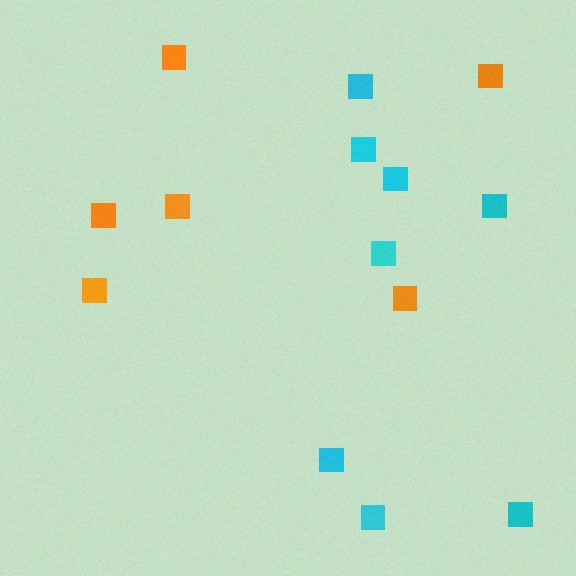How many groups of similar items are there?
There are 2 groups: one group of orange squares (6) and one group of cyan squares (8).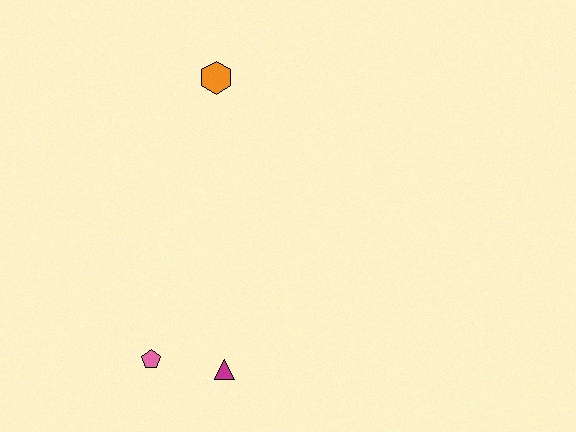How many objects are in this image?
There are 3 objects.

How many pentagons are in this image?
There is 1 pentagon.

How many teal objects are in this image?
There are no teal objects.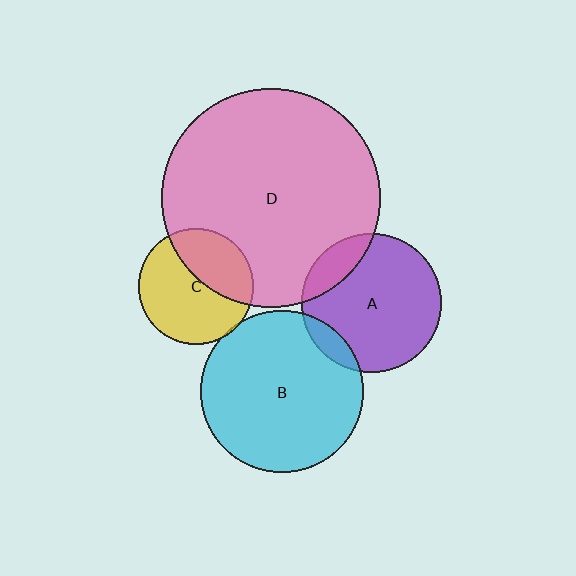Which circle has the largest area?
Circle D (pink).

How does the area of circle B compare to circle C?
Approximately 2.0 times.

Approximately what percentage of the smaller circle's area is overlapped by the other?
Approximately 15%.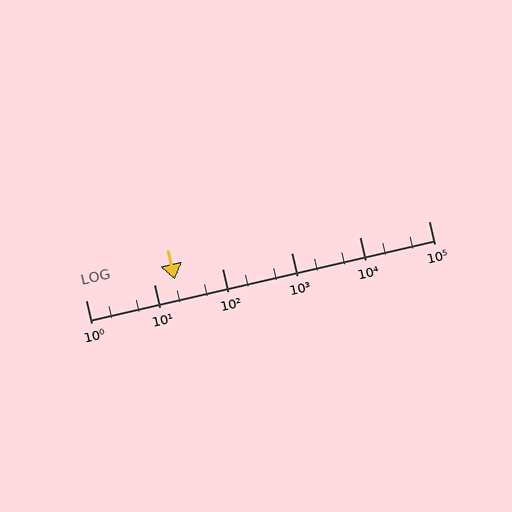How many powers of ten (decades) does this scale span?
The scale spans 5 decades, from 1 to 100000.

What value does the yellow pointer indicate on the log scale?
The pointer indicates approximately 20.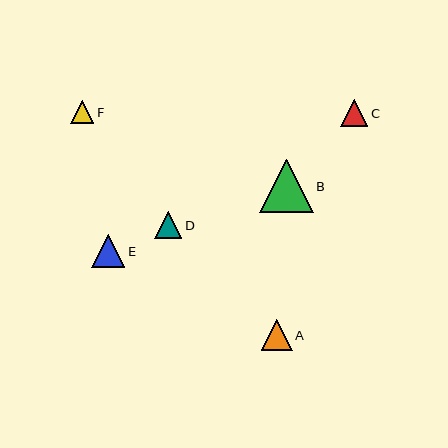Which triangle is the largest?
Triangle B is the largest with a size of approximately 53 pixels.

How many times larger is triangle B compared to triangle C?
Triangle B is approximately 1.9 times the size of triangle C.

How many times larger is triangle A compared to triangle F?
Triangle A is approximately 1.3 times the size of triangle F.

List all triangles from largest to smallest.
From largest to smallest: B, E, A, C, D, F.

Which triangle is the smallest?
Triangle F is the smallest with a size of approximately 23 pixels.